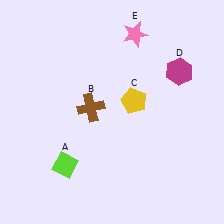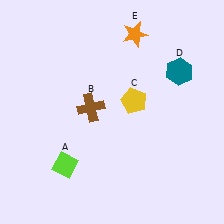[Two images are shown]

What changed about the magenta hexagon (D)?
In Image 1, D is magenta. In Image 2, it changed to teal.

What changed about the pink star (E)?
In Image 1, E is pink. In Image 2, it changed to orange.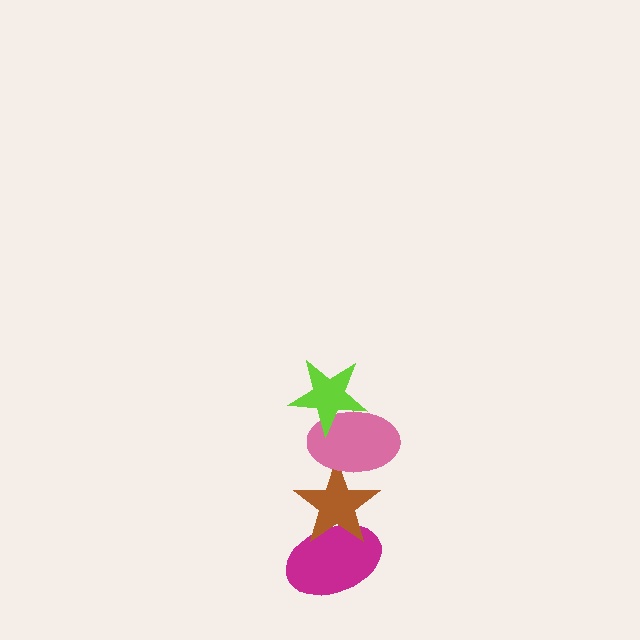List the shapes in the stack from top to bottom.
From top to bottom: the lime star, the pink ellipse, the brown star, the magenta ellipse.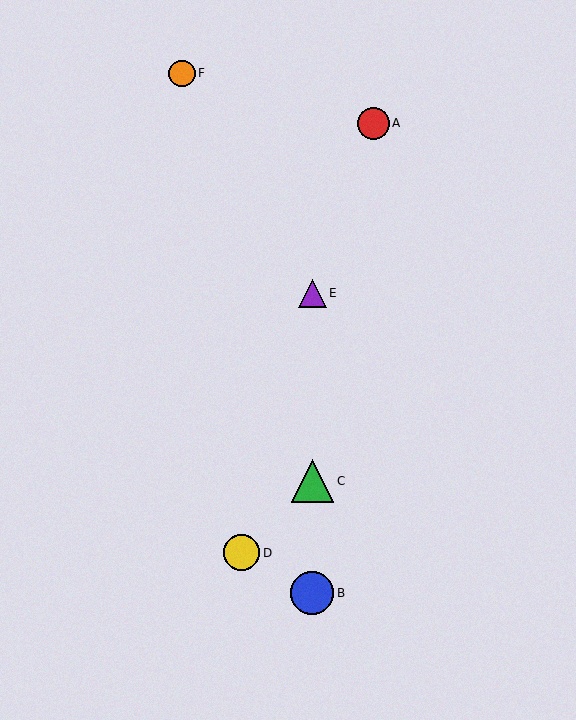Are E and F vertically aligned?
No, E is at x≈312 and F is at x≈182.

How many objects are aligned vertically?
3 objects (B, C, E) are aligned vertically.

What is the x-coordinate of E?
Object E is at x≈312.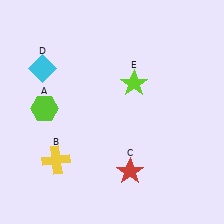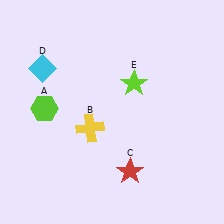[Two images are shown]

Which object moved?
The yellow cross (B) moved right.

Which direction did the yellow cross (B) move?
The yellow cross (B) moved right.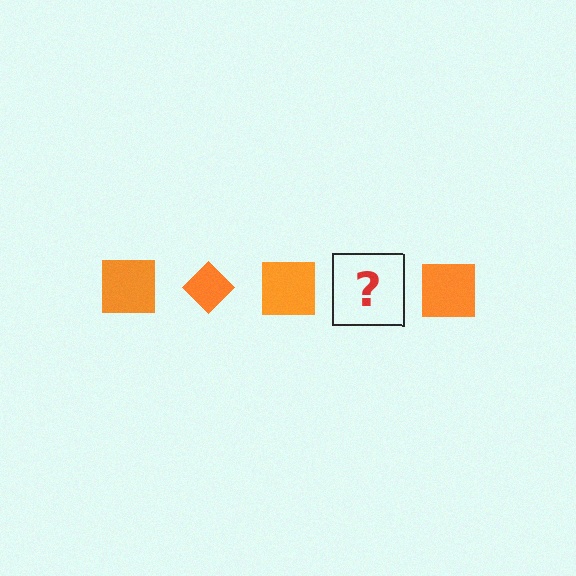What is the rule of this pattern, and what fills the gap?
The rule is that the pattern cycles through square, diamond shapes in orange. The gap should be filled with an orange diamond.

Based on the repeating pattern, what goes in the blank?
The blank should be an orange diamond.